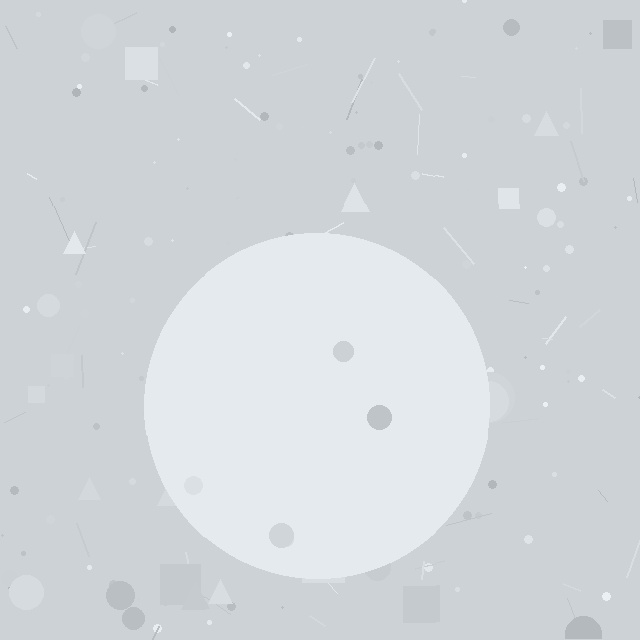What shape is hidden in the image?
A circle is hidden in the image.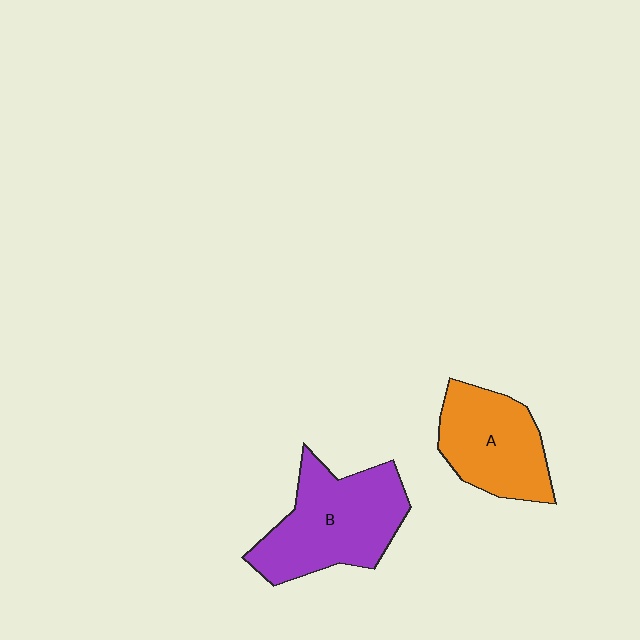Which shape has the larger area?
Shape B (purple).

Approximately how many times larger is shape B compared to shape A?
Approximately 1.3 times.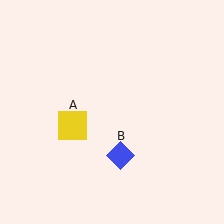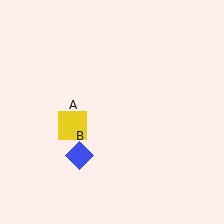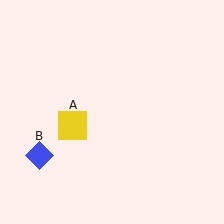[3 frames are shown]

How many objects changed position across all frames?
1 object changed position: blue diamond (object B).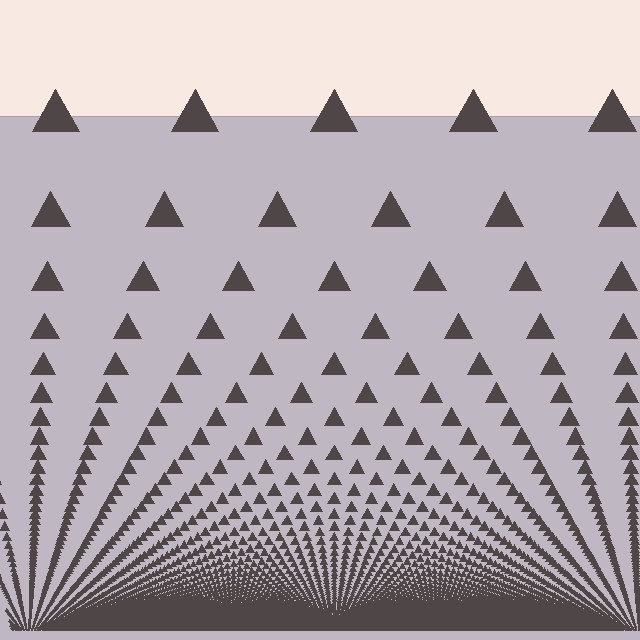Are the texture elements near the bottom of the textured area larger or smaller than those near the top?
Smaller. The gradient is inverted — elements near the bottom are smaller and denser.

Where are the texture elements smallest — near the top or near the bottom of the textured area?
Near the bottom.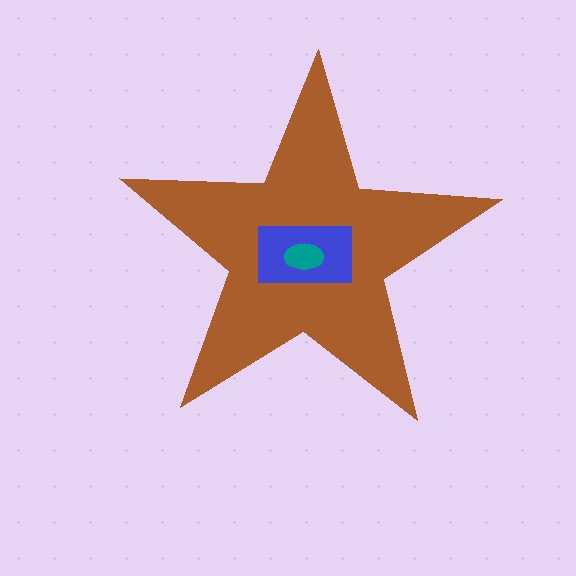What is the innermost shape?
The teal ellipse.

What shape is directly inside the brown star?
The blue rectangle.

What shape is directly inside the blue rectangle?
The teal ellipse.